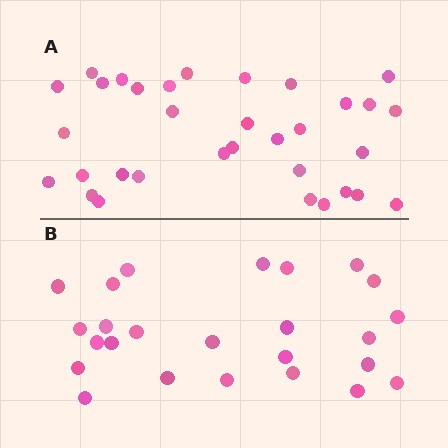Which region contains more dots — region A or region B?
Region A (the top region) has more dots.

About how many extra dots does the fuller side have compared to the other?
Region A has roughly 8 or so more dots than region B.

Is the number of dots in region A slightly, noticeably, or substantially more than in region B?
Region A has noticeably more, but not dramatically so. The ratio is roughly 1.3 to 1.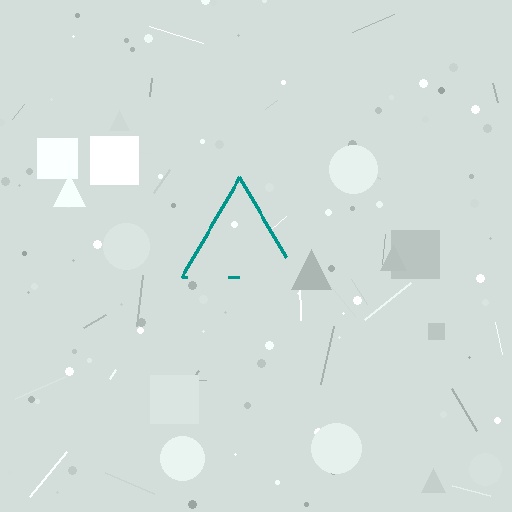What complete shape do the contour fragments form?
The contour fragments form a triangle.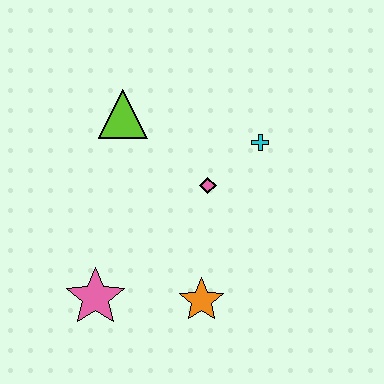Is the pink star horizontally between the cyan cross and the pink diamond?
No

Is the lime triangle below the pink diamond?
No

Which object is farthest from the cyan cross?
The pink star is farthest from the cyan cross.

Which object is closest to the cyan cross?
The pink diamond is closest to the cyan cross.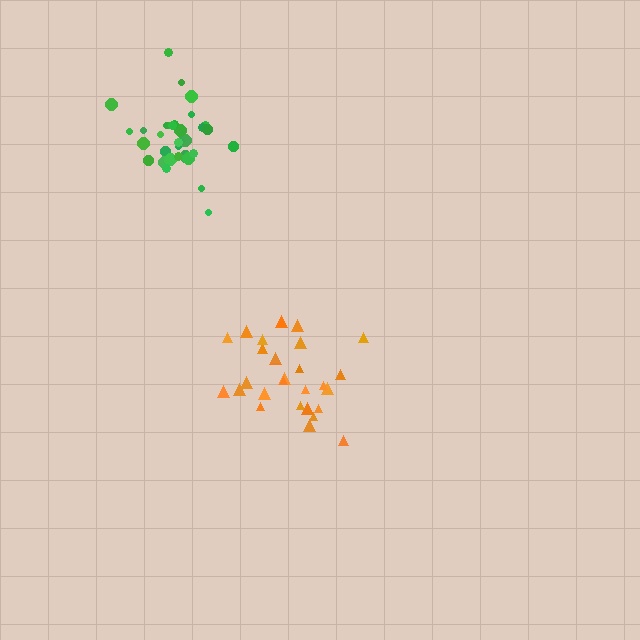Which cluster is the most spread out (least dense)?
Orange.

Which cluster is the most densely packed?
Green.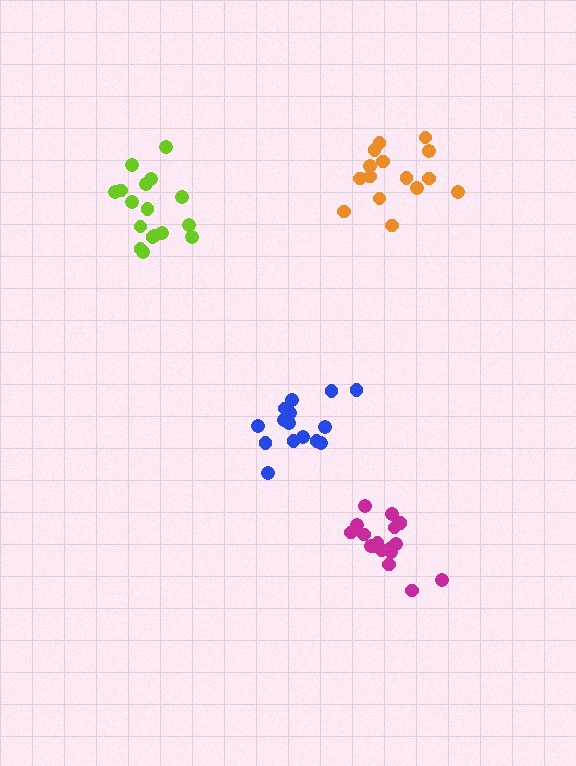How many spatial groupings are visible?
There are 4 spatial groupings.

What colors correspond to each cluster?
The clusters are colored: magenta, lime, orange, blue.